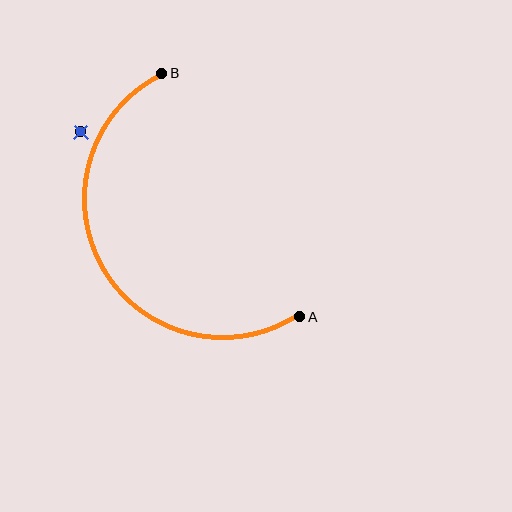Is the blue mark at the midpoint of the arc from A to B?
No — the blue mark does not lie on the arc at all. It sits slightly outside the curve.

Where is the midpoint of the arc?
The arc midpoint is the point on the curve farthest from the straight line joining A and B. It sits to the left of that line.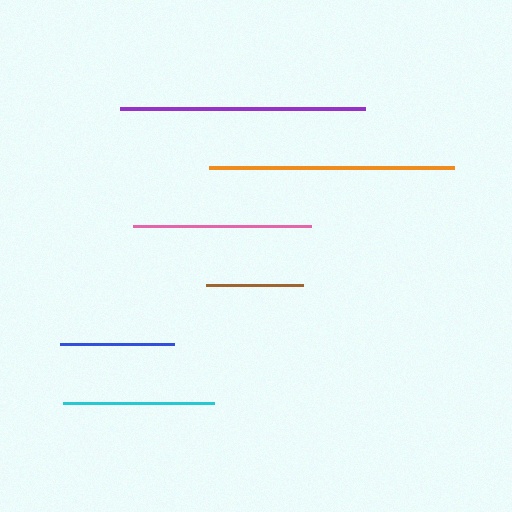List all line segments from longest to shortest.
From longest to shortest: orange, purple, pink, cyan, blue, brown.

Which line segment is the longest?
The orange line is the longest at approximately 245 pixels.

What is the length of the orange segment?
The orange segment is approximately 245 pixels long.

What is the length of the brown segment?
The brown segment is approximately 97 pixels long.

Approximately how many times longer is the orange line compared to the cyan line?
The orange line is approximately 1.6 times the length of the cyan line.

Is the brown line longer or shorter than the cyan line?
The cyan line is longer than the brown line.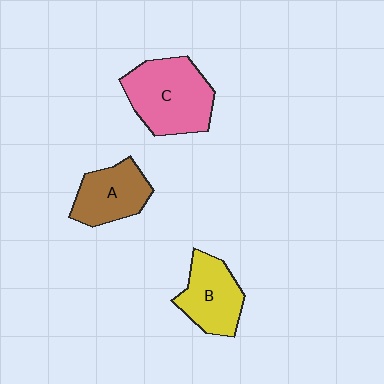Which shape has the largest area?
Shape C (pink).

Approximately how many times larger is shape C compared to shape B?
Approximately 1.4 times.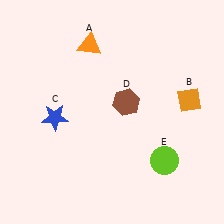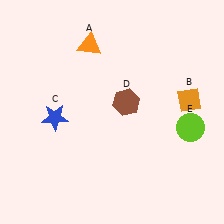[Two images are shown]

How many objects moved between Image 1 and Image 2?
1 object moved between the two images.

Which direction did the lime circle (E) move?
The lime circle (E) moved up.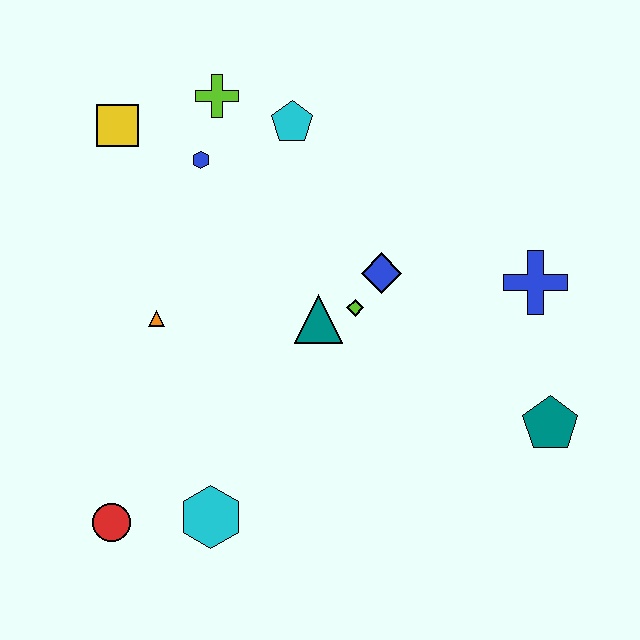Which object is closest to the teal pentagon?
The blue cross is closest to the teal pentagon.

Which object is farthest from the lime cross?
The teal pentagon is farthest from the lime cross.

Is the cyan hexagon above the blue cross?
No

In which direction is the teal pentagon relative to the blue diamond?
The teal pentagon is to the right of the blue diamond.